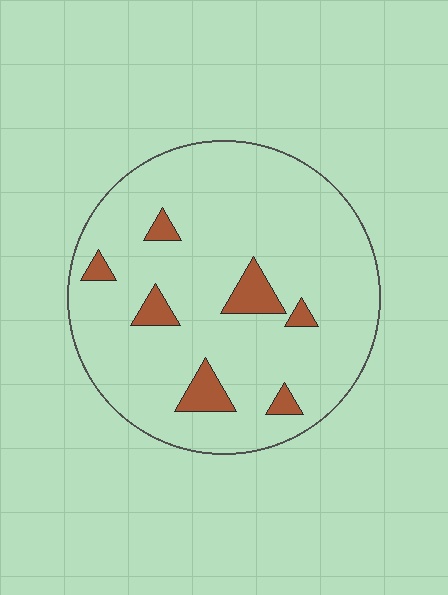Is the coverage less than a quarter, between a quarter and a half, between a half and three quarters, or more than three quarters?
Less than a quarter.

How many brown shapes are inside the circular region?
7.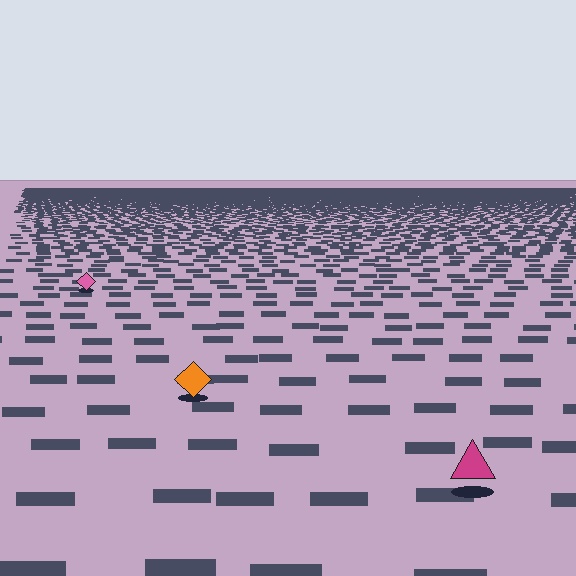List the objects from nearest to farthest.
From nearest to farthest: the magenta triangle, the orange diamond, the pink diamond.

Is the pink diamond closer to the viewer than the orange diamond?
No. The orange diamond is closer — you can tell from the texture gradient: the ground texture is coarser near it.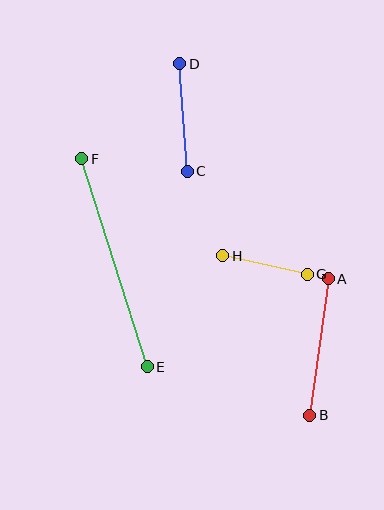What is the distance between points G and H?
The distance is approximately 87 pixels.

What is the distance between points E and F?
The distance is approximately 218 pixels.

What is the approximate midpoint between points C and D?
The midpoint is at approximately (183, 118) pixels.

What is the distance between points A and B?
The distance is approximately 138 pixels.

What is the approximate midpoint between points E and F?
The midpoint is at approximately (114, 263) pixels.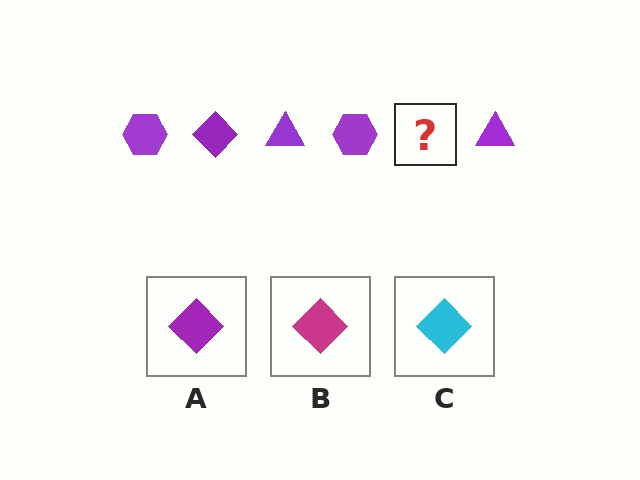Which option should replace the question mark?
Option A.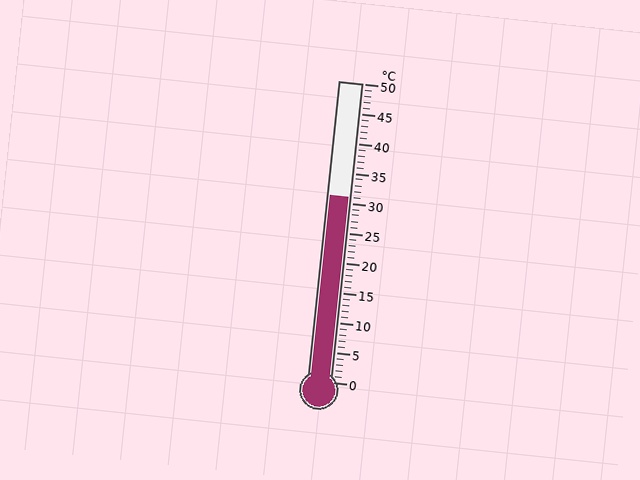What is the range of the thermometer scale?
The thermometer scale ranges from 0°C to 50°C.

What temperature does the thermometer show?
The thermometer shows approximately 31°C.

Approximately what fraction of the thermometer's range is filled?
The thermometer is filled to approximately 60% of its range.